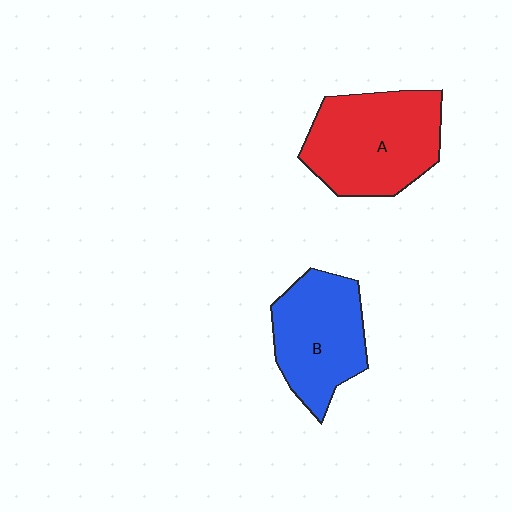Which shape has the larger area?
Shape A (red).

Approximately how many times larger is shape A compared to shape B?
Approximately 1.2 times.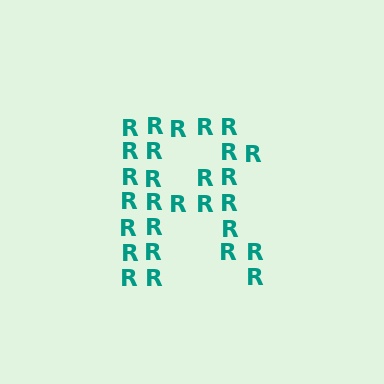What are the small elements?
The small elements are letter R's.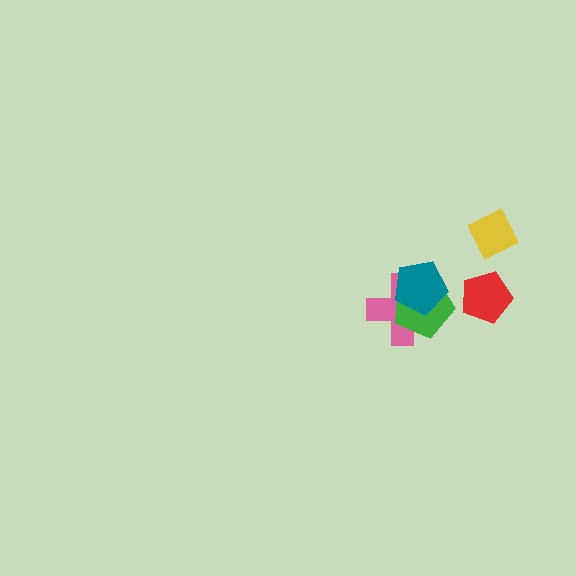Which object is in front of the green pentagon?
The teal pentagon is in front of the green pentagon.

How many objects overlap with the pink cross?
2 objects overlap with the pink cross.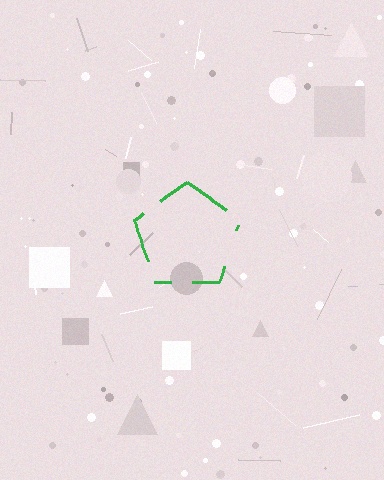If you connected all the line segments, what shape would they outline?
They would outline a pentagon.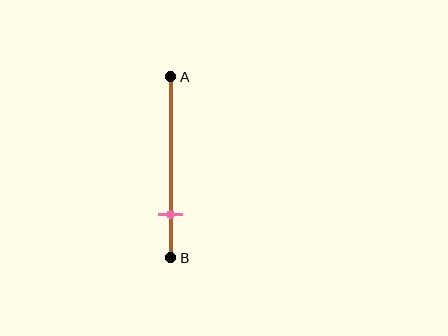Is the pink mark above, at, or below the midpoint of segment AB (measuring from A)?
The pink mark is below the midpoint of segment AB.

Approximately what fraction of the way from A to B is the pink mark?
The pink mark is approximately 75% of the way from A to B.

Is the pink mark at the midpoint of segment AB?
No, the mark is at about 75% from A, not at the 50% midpoint.